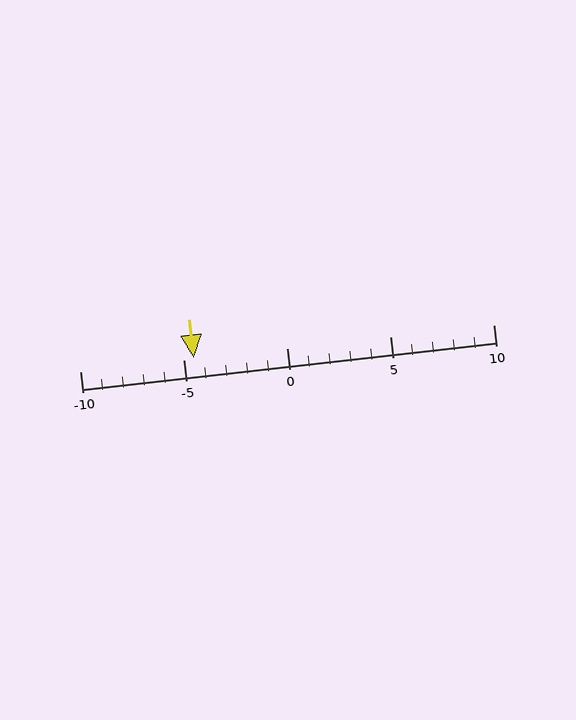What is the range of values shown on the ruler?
The ruler shows values from -10 to 10.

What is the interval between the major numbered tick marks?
The major tick marks are spaced 5 units apart.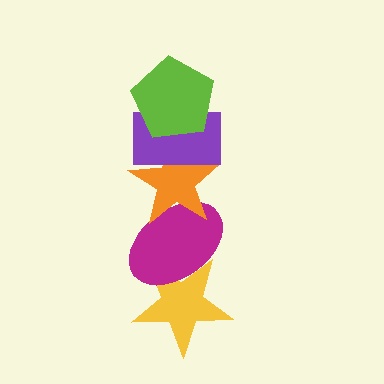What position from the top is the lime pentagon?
The lime pentagon is 1st from the top.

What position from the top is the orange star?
The orange star is 3rd from the top.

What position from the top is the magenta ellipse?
The magenta ellipse is 4th from the top.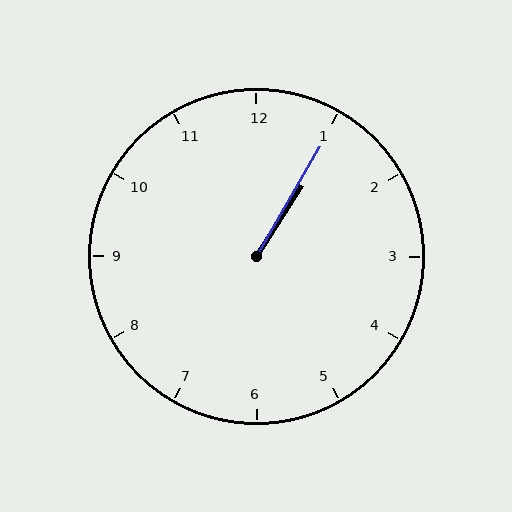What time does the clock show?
1:05.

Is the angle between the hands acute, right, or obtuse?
It is acute.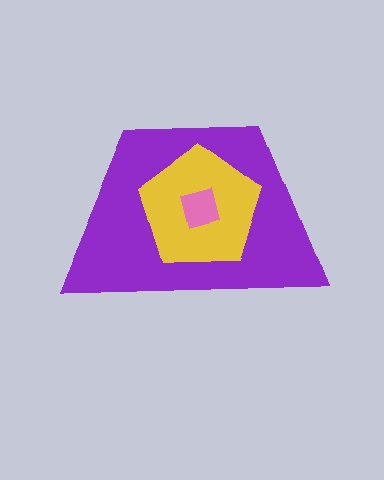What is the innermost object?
The pink square.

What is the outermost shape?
The purple trapezoid.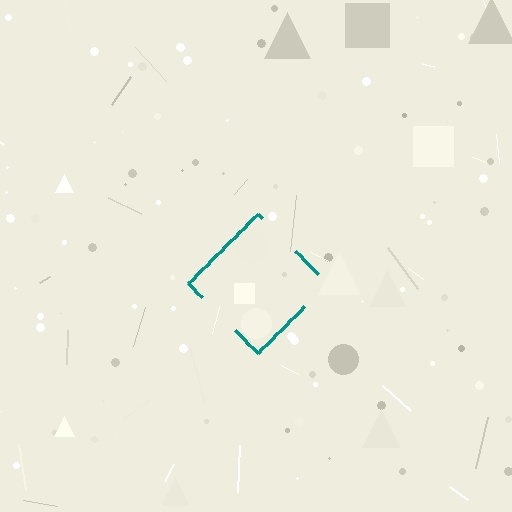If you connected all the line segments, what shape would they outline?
They would outline a diamond.